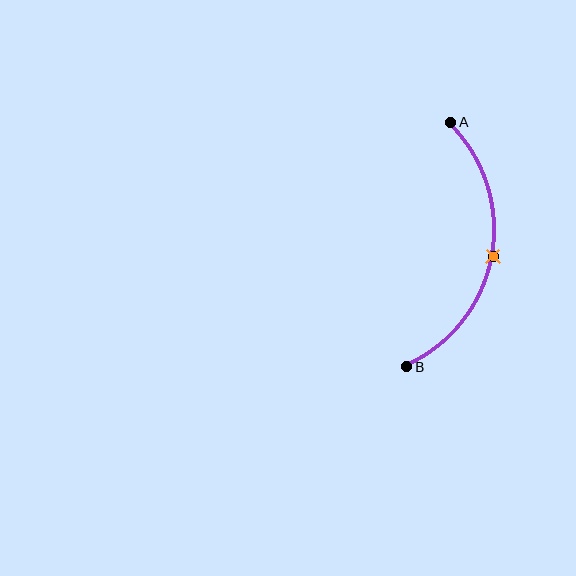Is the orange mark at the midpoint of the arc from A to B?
Yes. The orange mark lies on the arc at equal arc-length from both A and B — it is the arc midpoint.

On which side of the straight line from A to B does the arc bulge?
The arc bulges to the right of the straight line connecting A and B.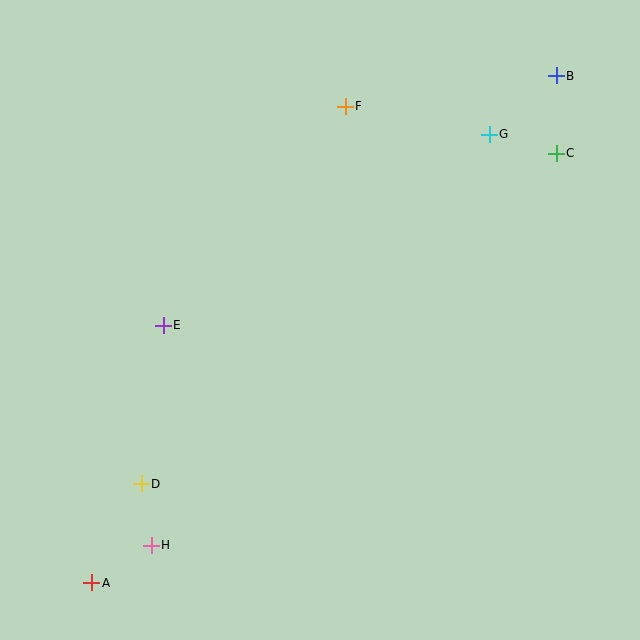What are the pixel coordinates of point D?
Point D is at (141, 484).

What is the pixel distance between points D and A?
The distance between D and A is 111 pixels.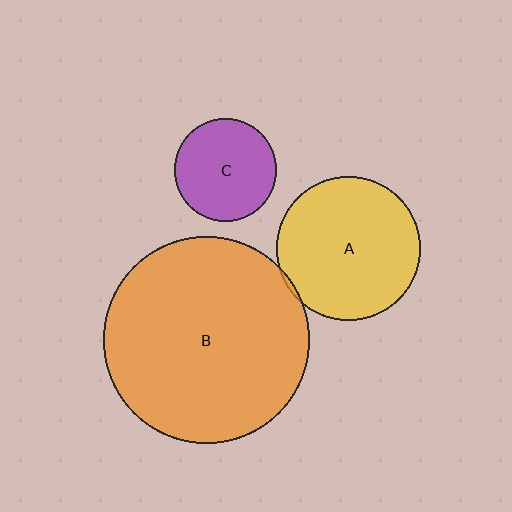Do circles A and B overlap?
Yes.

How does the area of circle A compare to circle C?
Approximately 2.0 times.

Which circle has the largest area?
Circle B (orange).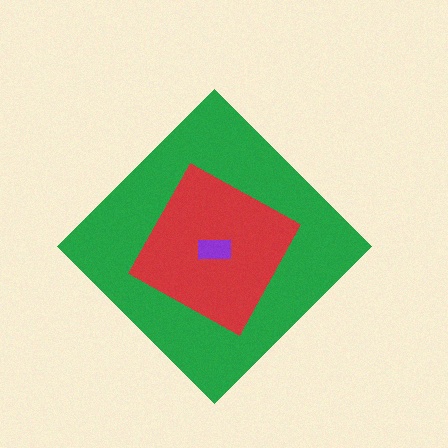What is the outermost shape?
The green diamond.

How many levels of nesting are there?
3.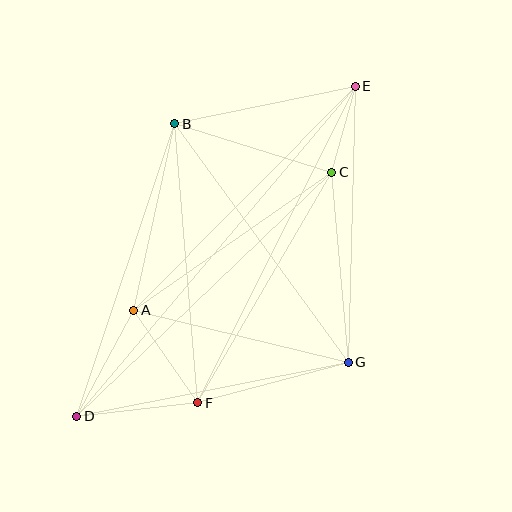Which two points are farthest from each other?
Points D and E are farthest from each other.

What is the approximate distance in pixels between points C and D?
The distance between C and D is approximately 353 pixels.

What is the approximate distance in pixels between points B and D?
The distance between B and D is approximately 308 pixels.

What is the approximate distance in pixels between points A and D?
The distance between A and D is approximately 120 pixels.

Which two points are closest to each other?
Points C and E are closest to each other.